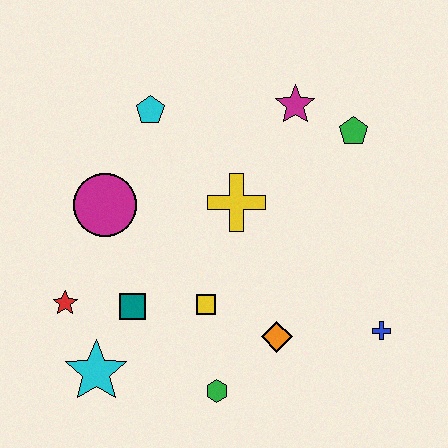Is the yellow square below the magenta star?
Yes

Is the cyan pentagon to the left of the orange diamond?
Yes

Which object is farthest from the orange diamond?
The cyan pentagon is farthest from the orange diamond.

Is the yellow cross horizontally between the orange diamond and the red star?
Yes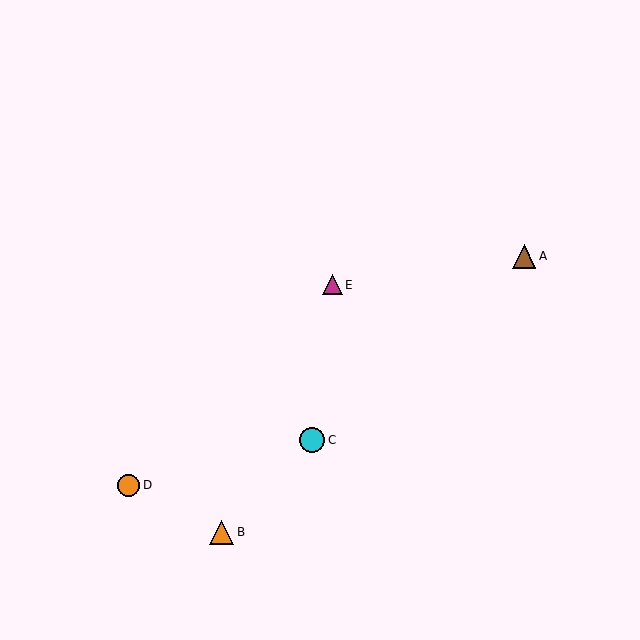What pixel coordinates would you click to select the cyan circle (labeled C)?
Click at (312, 440) to select the cyan circle C.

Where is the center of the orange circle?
The center of the orange circle is at (129, 485).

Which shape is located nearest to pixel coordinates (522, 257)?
The brown triangle (labeled A) at (524, 256) is nearest to that location.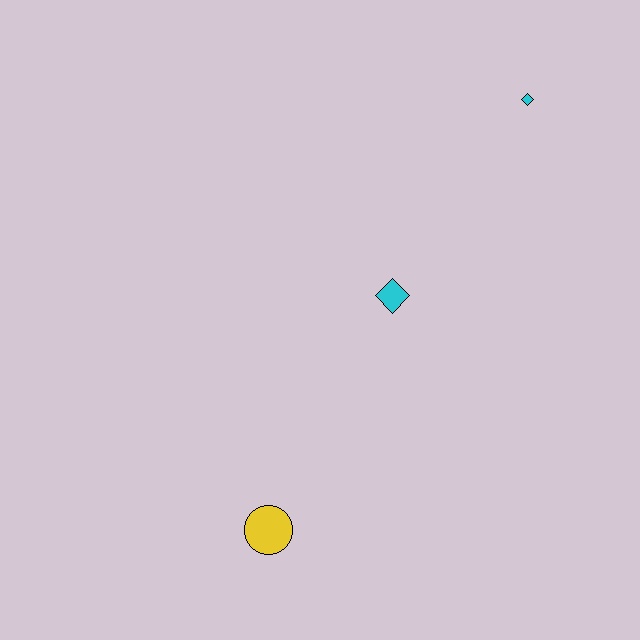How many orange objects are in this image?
There are no orange objects.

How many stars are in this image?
There are no stars.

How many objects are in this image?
There are 3 objects.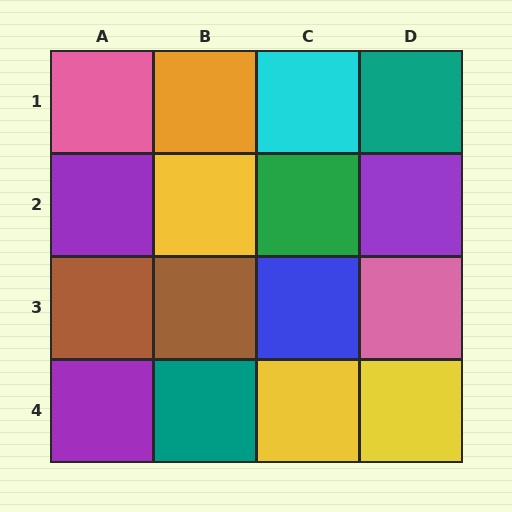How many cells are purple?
3 cells are purple.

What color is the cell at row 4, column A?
Purple.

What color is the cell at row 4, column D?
Yellow.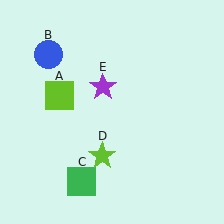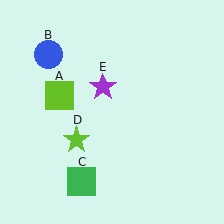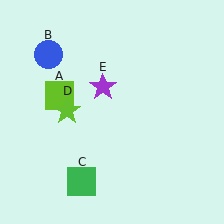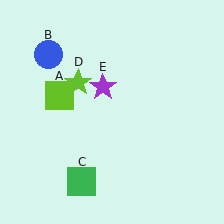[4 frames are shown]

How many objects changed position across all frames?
1 object changed position: lime star (object D).